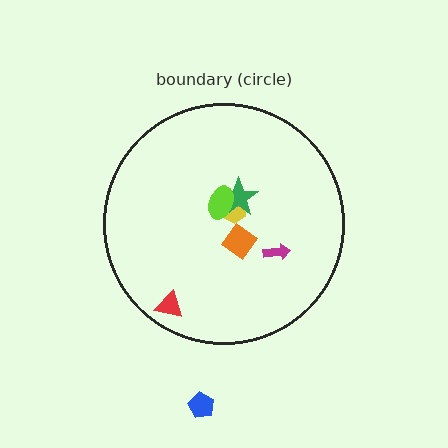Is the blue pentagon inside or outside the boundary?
Outside.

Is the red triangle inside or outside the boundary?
Inside.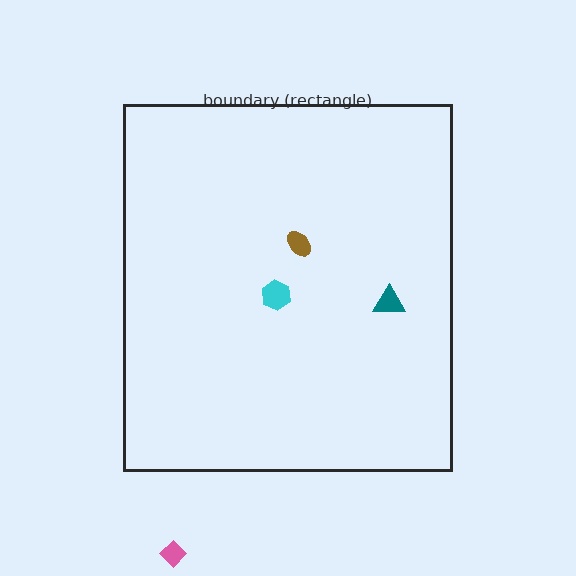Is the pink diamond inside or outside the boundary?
Outside.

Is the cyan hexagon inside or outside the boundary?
Inside.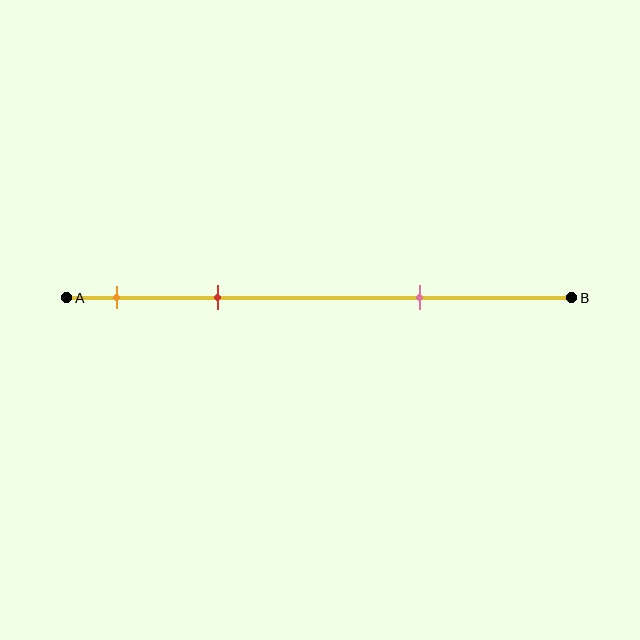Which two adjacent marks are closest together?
The orange and red marks are the closest adjacent pair.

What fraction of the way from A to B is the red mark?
The red mark is approximately 30% (0.3) of the way from A to B.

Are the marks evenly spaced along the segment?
No, the marks are not evenly spaced.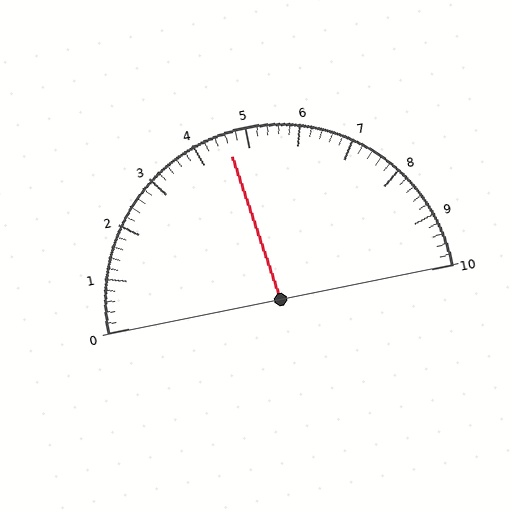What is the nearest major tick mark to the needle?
The nearest major tick mark is 5.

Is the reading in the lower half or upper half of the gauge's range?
The reading is in the lower half of the range (0 to 10).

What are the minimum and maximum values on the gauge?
The gauge ranges from 0 to 10.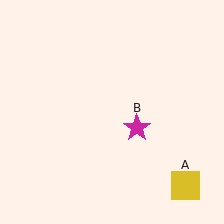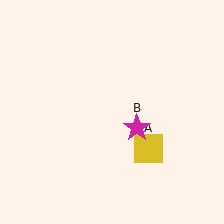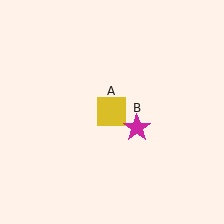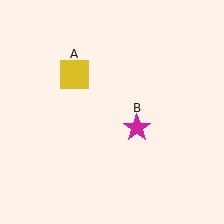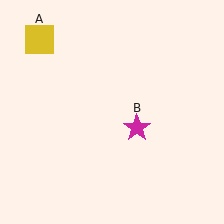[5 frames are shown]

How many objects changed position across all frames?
1 object changed position: yellow square (object A).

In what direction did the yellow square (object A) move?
The yellow square (object A) moved up and to the left.